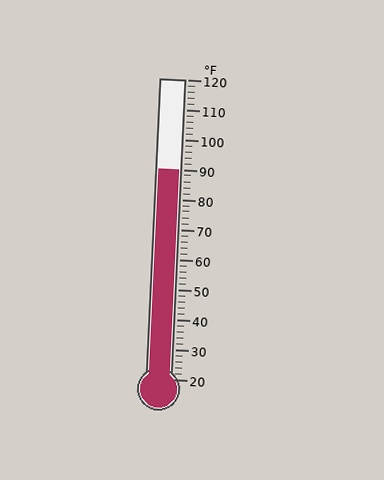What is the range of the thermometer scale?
The thermometer scale ranges from 20°F to 120°F.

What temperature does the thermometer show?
The thermometer shows approximately 90°F.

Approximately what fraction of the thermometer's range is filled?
The thermometer is filled to approximately 70% of its range.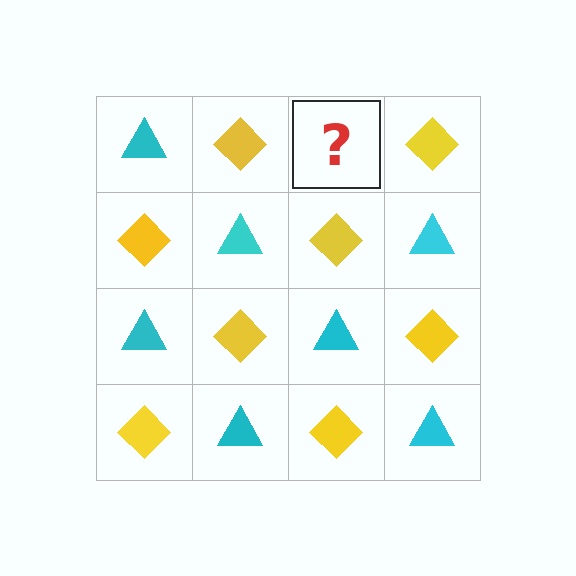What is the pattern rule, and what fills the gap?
The rule is that it alternates cyan triangle and yellow diamond in a checkerboard pattern. The gap should be filled with a cyan triangle.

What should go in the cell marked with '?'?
The missing cell should contain a cyan triangle.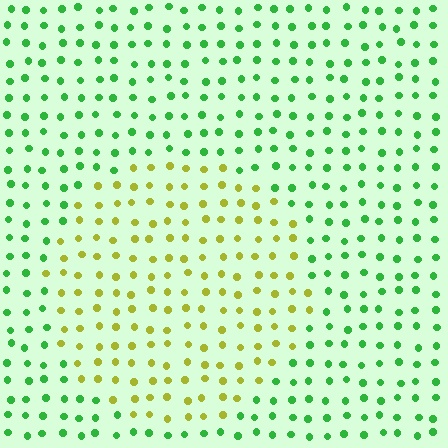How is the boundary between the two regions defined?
The boundary is defined purely by a slight shift in hue (about 59 degrees). Spacing, size, and orientation are identical on both sides.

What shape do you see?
I see a circle.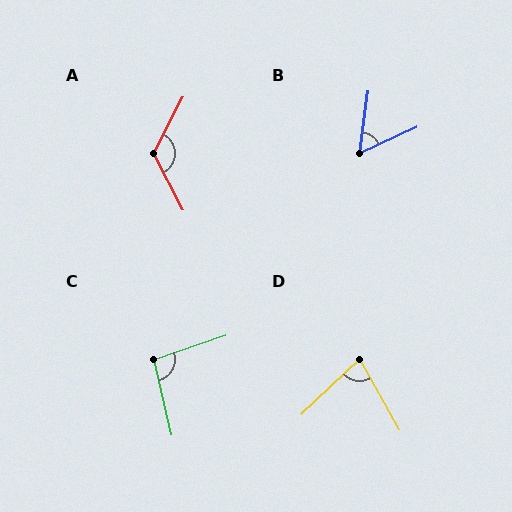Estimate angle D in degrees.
Approximately 76 degrees.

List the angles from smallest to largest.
B (58°), D (76°), C (96°), A (125°).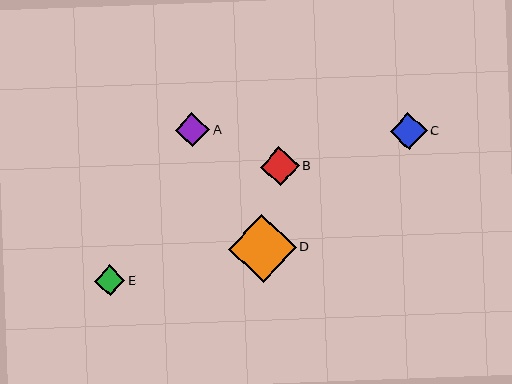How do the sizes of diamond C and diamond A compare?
Diamond C and diamond A are approximately the same size.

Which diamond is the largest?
Diamond D is the largest with a size of approximately 68 pixels.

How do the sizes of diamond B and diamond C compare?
Diamond B and diamond C are approximately the same size.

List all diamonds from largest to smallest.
From largest to smallest: D, B, C, A, E.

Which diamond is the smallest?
Diamond E is the smallest with a size of approximately 30 pixels.